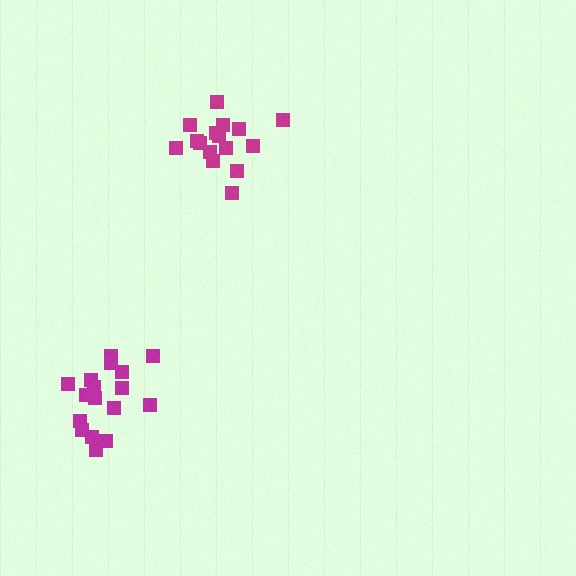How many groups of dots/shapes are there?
There are 2 groups.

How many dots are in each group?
Group 1: 17 dots, Group 2: 16 dots (33 total).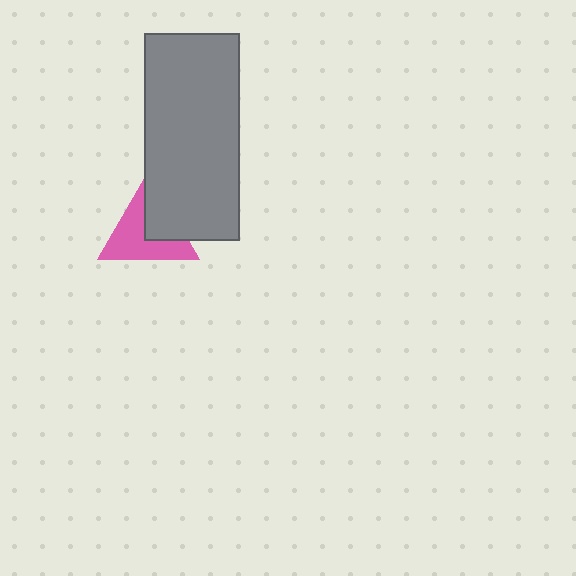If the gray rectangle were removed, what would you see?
You would see the complete pink triangle.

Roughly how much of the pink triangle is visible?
About half of it is visible (roughly 61%).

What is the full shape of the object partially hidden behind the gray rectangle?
The partially hidden object is a pink triangle.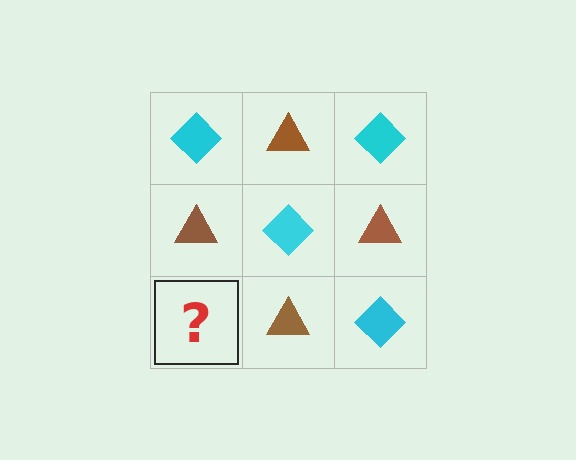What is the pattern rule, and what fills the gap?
The rule is that it alternates cyan diamond and brown triangle in a checkerboard pattern. The gap should be filled with a cyan diamond.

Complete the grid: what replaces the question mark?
The question mark should be replaced with a cyan diamond.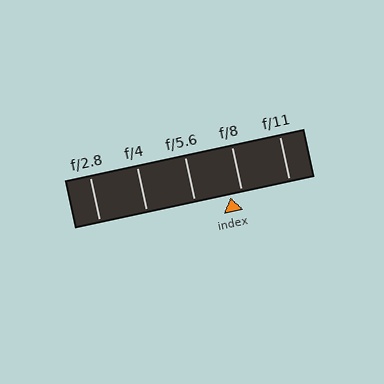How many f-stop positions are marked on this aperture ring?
There are 5 f-stop positions marked.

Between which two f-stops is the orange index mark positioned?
The index mark is between f/5.6 and f/8.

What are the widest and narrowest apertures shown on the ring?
The widest aperture shown is f/2.8 and the narrowest is f/11.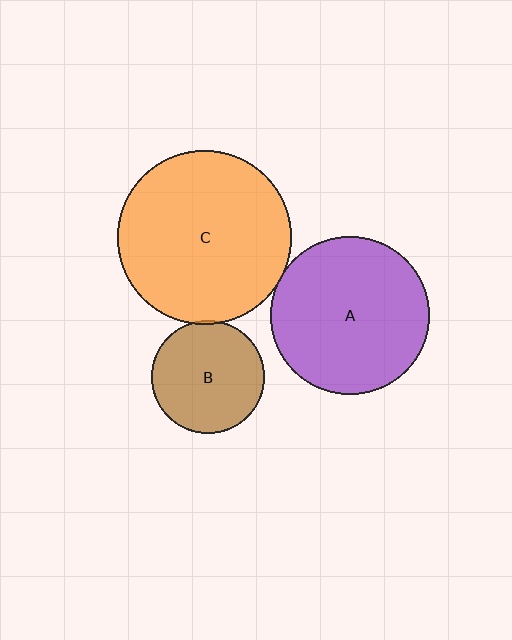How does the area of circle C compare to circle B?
Approximately 2.4 times.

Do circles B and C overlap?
Yes.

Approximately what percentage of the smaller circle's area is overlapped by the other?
Approximately 5%.